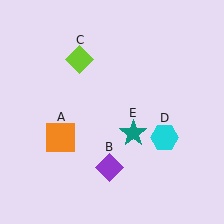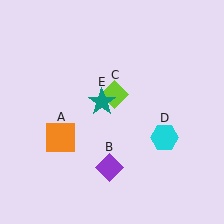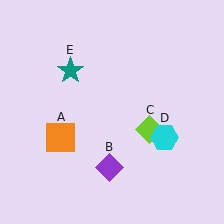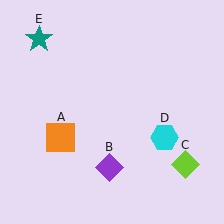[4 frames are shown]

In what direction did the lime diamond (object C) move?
The lime diamond (object C) moved down and to the right.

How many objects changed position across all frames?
2 objects changed position: lime diamond (object C), teal star (object E).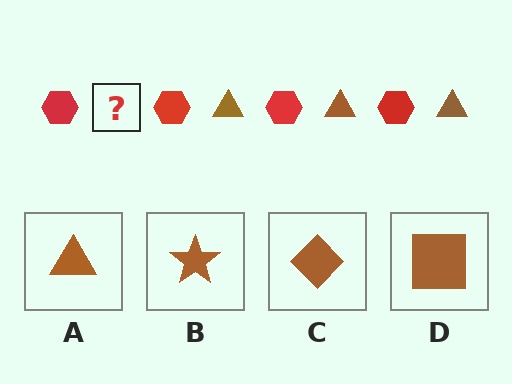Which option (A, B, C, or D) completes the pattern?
A.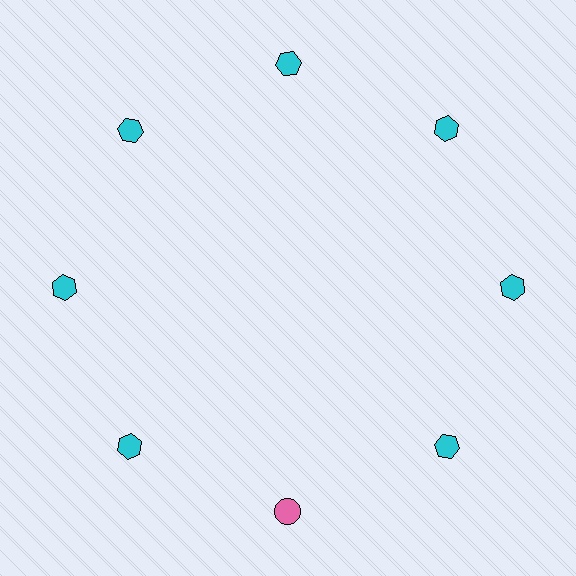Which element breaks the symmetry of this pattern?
The pink circle at roughly the 6 o'clock position breaks the symmetry. All other shapes are cyan hexagons.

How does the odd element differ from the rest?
It differs in both color (pink instead of cyan) and shape (circle instead of hexagon).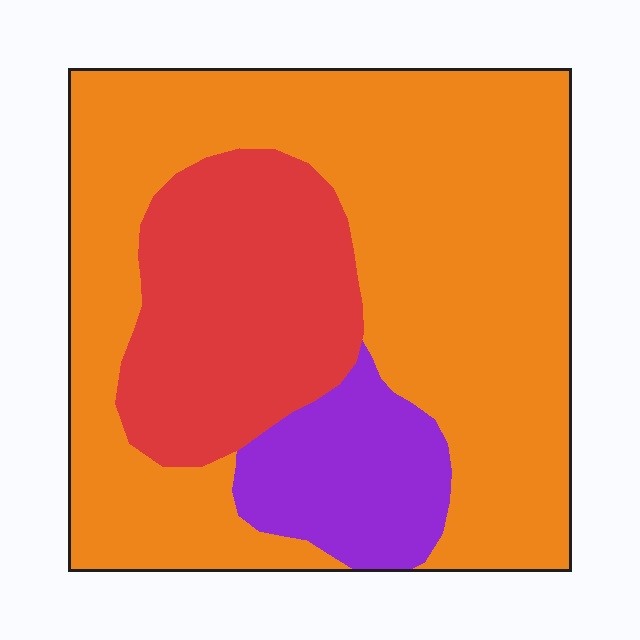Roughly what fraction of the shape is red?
Red takes up about one quarter (1/4) of the shape.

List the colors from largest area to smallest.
From largest to smallest: orange, red, purple.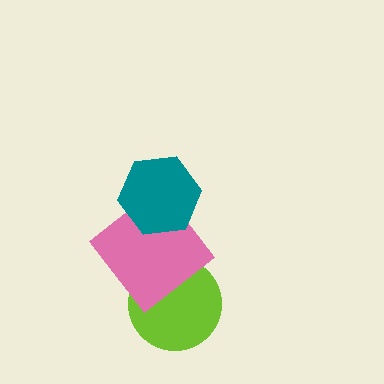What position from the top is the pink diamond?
The pink diamond is 2nd from the top.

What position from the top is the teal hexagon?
The teal hexagon is 1st from the top.